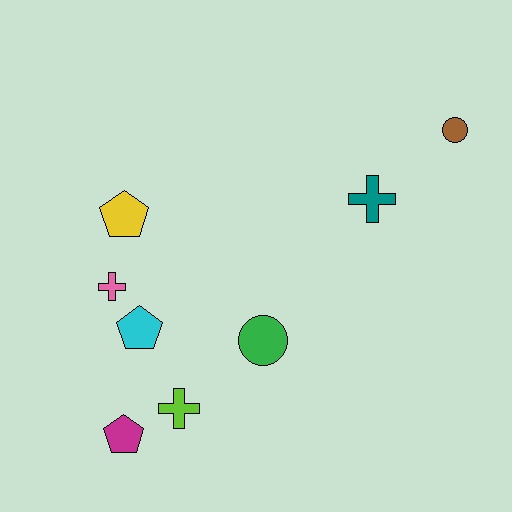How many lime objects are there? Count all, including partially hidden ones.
There is 1 lime object.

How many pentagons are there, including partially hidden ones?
There are 3 pentagons.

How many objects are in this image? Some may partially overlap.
There are 8 objects.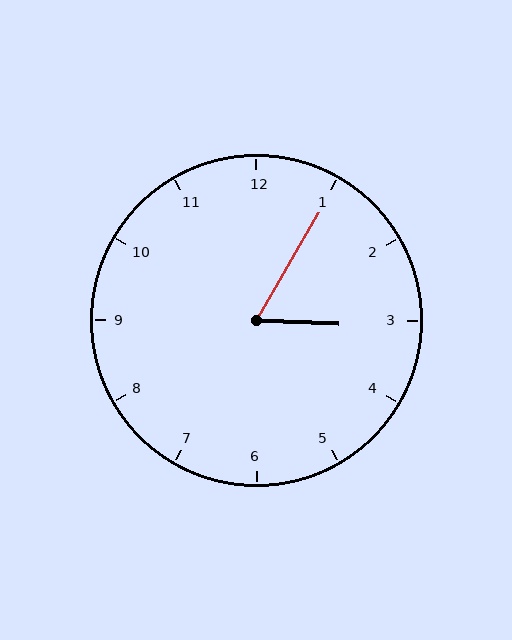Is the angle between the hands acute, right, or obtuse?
It is acute.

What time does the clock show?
3:05.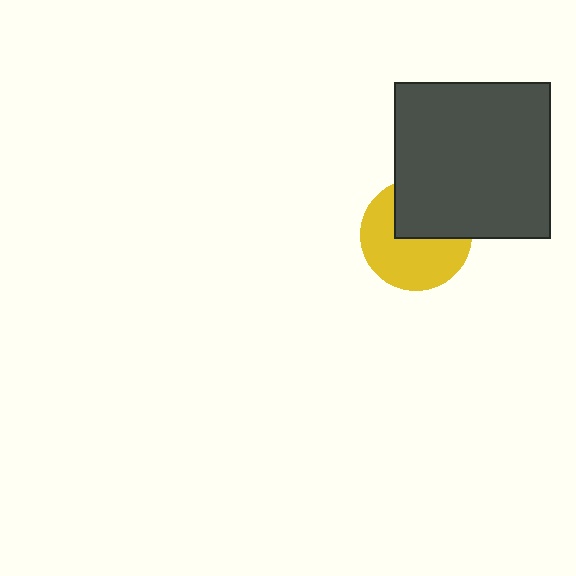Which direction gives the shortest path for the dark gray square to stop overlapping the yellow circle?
Moving up gives the shortest separation.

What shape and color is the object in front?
The object in front is a dark gray square.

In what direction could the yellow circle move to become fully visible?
The yellow circle could move down. That would shift it out from behind the dark gray square entirely.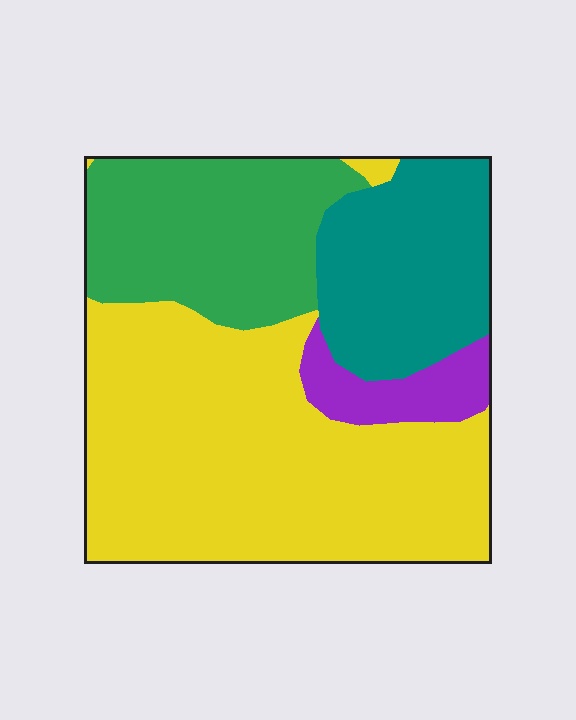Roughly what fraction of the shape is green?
Green covers roughly 25% of the shape.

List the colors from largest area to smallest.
From largest to smallest: yellow, green, teal, purple.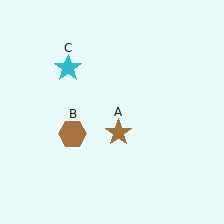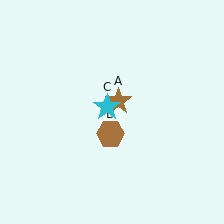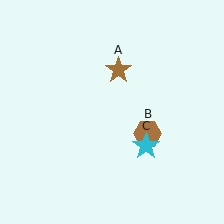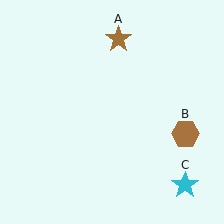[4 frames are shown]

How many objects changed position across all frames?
3 objects changed position: brown star (object A), brown hexagon (object B), cyan star (object C).